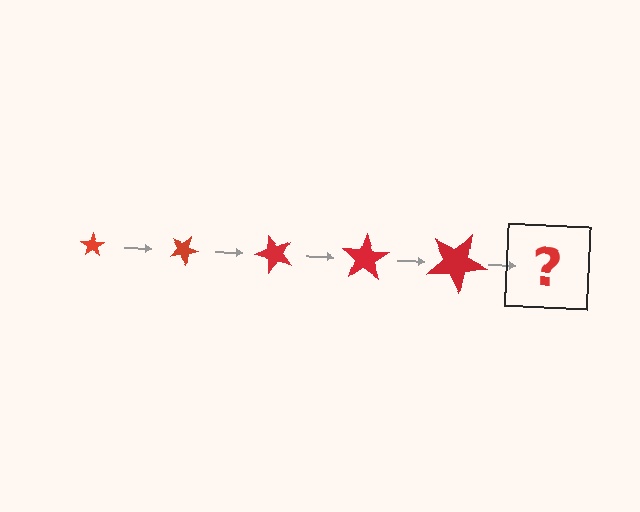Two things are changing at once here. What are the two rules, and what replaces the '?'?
The two rules are that the star grows larger each step and it rotates 25 degrees each step. The '?' should be a star, larger than the previous one and rotated 125 degrees from the start.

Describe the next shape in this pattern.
It should be a star, larger than the previous one and rotated 125 degrees from the start.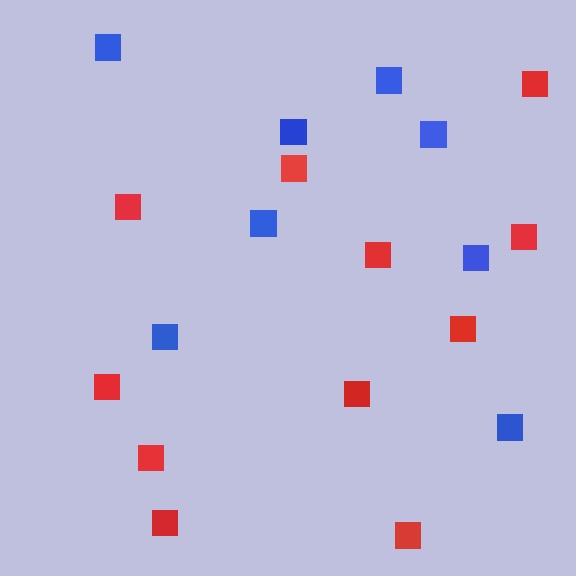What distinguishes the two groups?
There are 2 groups: one group of red squares (11) and one group of blue squares (8).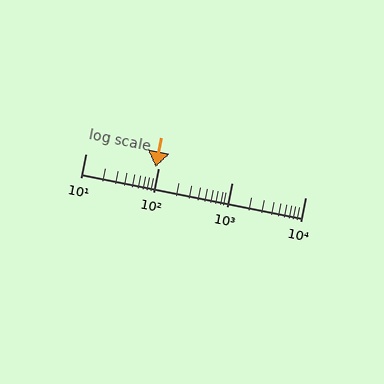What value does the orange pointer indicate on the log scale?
The pointer indicates approximately 92.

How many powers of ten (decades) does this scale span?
The scale spans 3 decades, from 10 to 10000.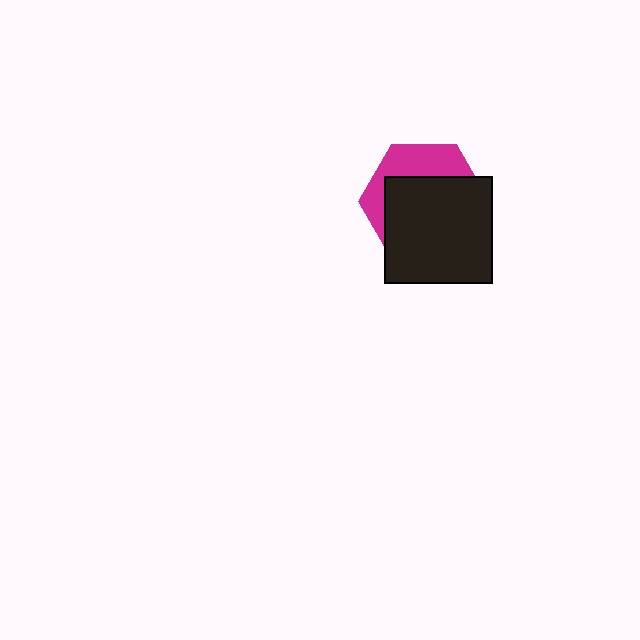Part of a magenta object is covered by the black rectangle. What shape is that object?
It is a hexagon.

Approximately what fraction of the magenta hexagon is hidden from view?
Roughly 68% of the magenta hexagon is hidden behind the black rectangle.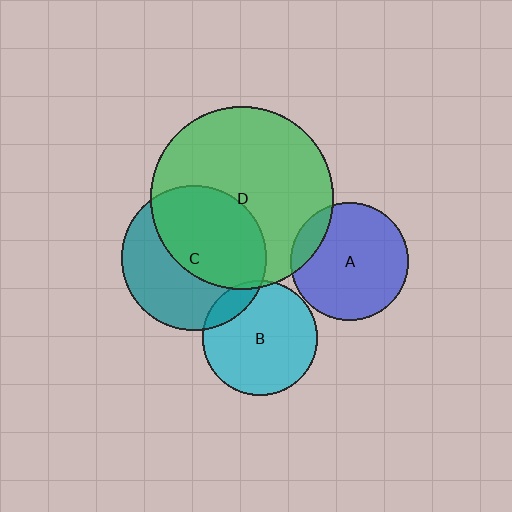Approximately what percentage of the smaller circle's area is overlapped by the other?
Approximately 15%.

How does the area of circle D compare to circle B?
Approximately 2.5 times.